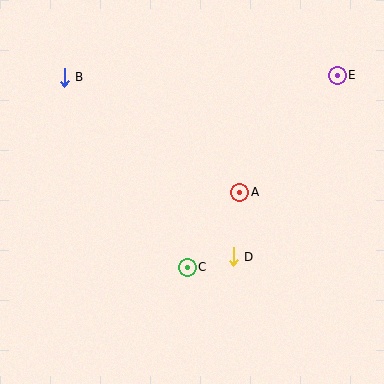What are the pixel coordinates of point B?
Point B is at (64, 78).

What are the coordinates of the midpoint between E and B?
The midpoint between E and B is at (201, 76).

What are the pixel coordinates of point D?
Point D is at (233, 257).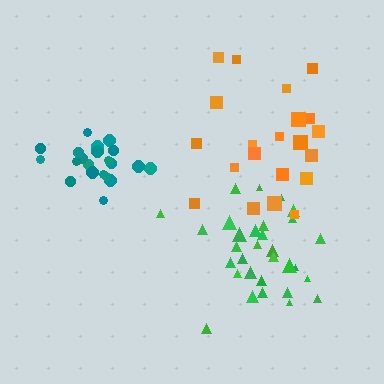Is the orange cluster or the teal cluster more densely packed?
Teal.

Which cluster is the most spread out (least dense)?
Orange.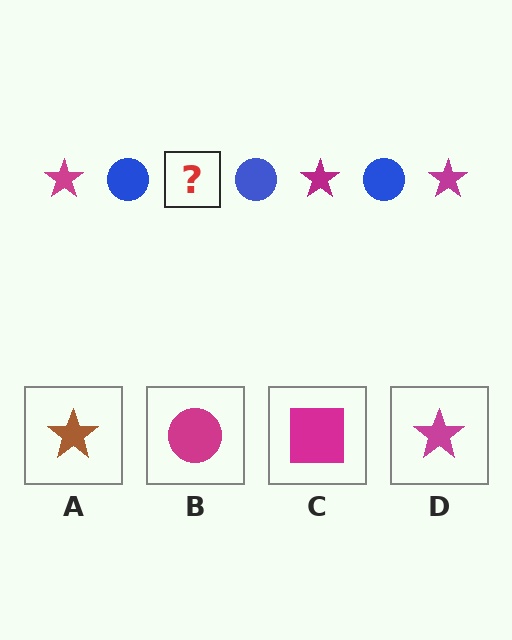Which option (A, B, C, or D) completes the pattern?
D.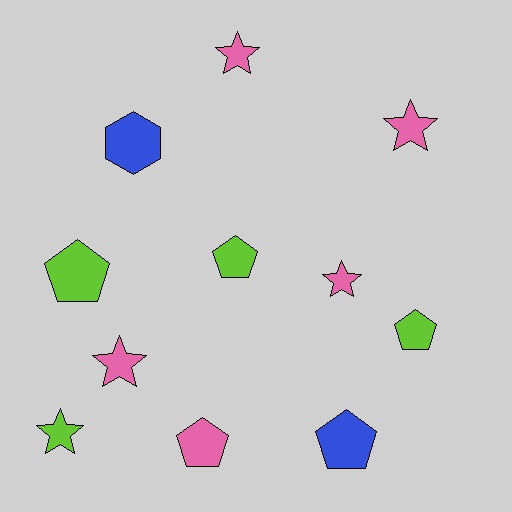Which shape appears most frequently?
Pentagon, with 5 objects.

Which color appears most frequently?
Pink, with 5 objects.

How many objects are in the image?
There are 11 objects.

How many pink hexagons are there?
There are no pink hexagons.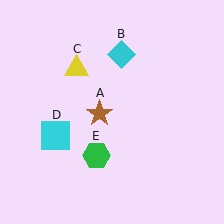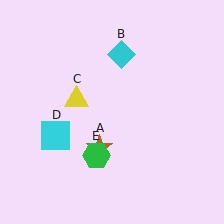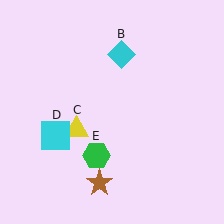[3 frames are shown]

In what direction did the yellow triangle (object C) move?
The yellow triangle (object C) moved down.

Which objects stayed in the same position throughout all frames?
Cyan diamond (object B) and cyan square (object D) and green hexagon (object E) remained stationary.